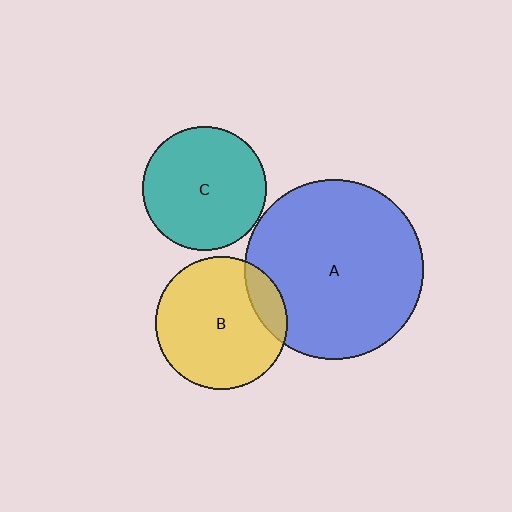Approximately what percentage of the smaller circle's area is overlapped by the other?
Approximately 15%.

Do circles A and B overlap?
Yes.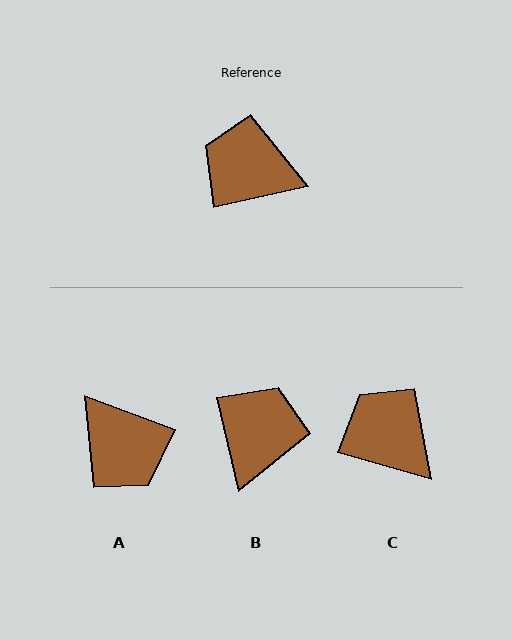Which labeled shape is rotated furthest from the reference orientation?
A, about 147 degrees away.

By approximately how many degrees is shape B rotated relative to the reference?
Approximately 89 degrees clockwise.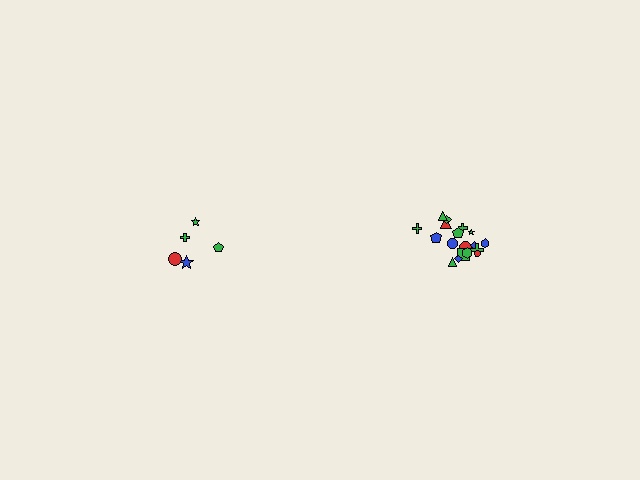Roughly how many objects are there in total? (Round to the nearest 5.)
Roughly 25 objects in total.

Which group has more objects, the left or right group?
The right group.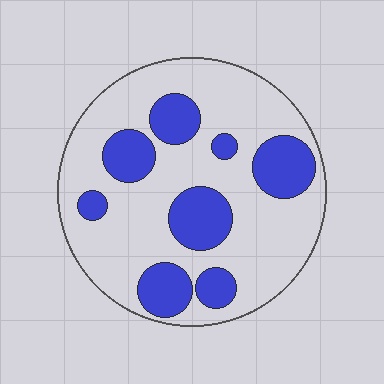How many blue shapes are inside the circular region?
8.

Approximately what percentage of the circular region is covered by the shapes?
Approximately 30%.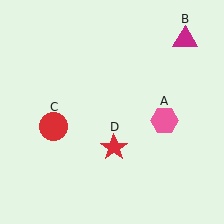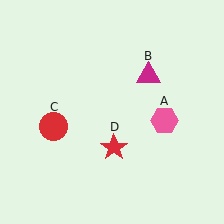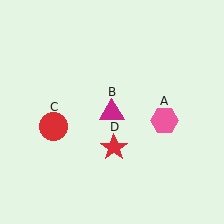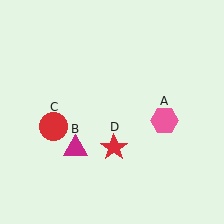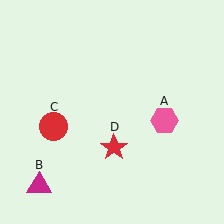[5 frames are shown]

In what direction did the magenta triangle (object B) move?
The magenta triangle (object B) moved down and to the left.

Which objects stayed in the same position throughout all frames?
Pink hexagon (object A) and red circle (object C) and red star (object D) remained stationary.